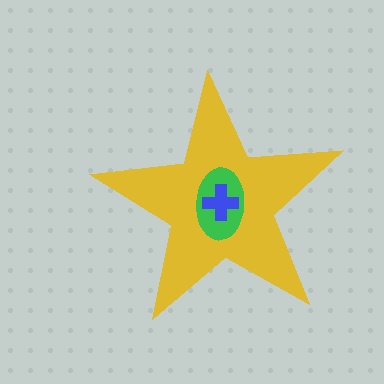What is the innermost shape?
The blue cross.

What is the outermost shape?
The yellow star.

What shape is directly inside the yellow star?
The green ellipse.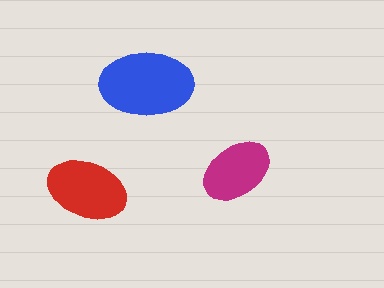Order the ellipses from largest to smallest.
the blue one, the red one, the magenta one.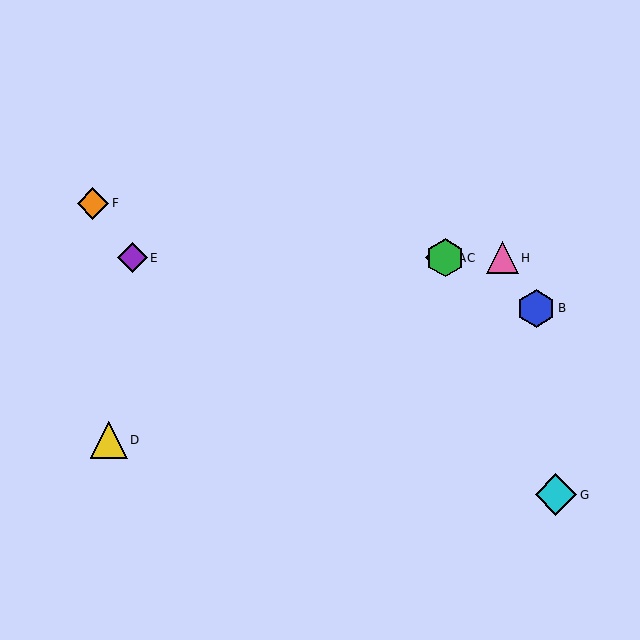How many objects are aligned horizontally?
4 objects (A, C, E, H) are aligned horizontally.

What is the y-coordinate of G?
Object G is at y≈495.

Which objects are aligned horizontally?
Objects A, C, E, H are aligned horizontally.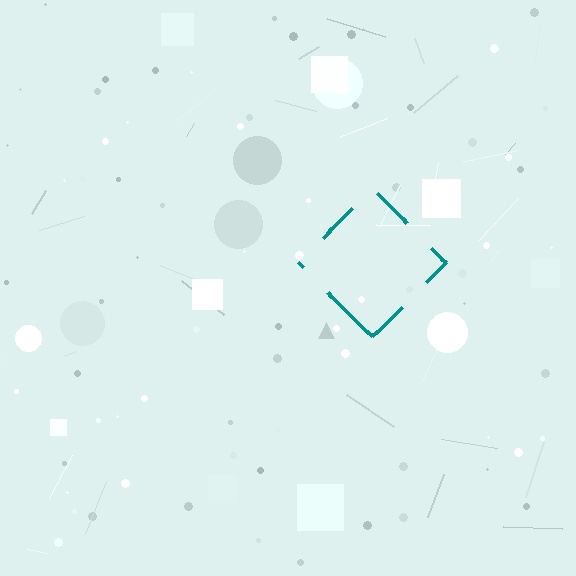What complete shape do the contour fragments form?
The contour fragments form a diamond.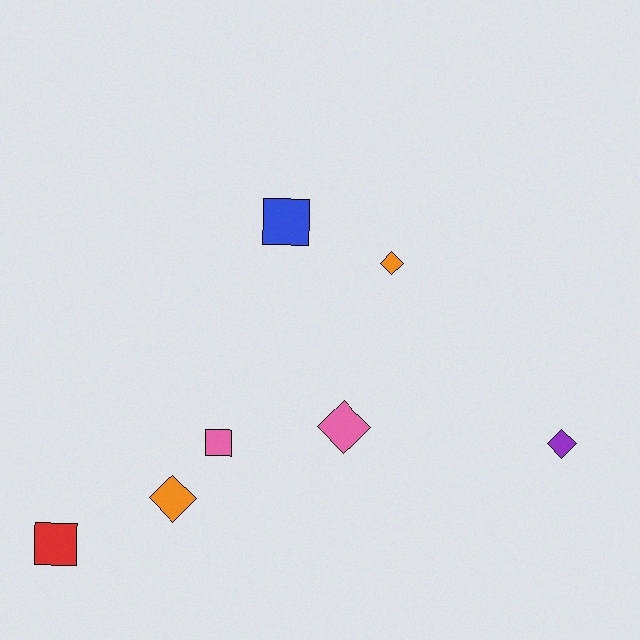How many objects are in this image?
There are 7 objects.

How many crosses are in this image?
There are no crosses.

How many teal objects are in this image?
There are no teal objects.